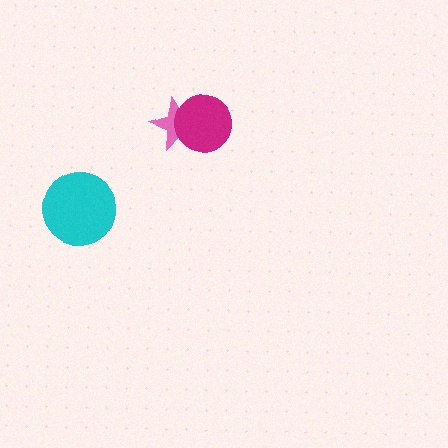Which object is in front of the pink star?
The magenta circle is in front of the pink star.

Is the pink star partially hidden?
Yes, it is partially covered by another shape.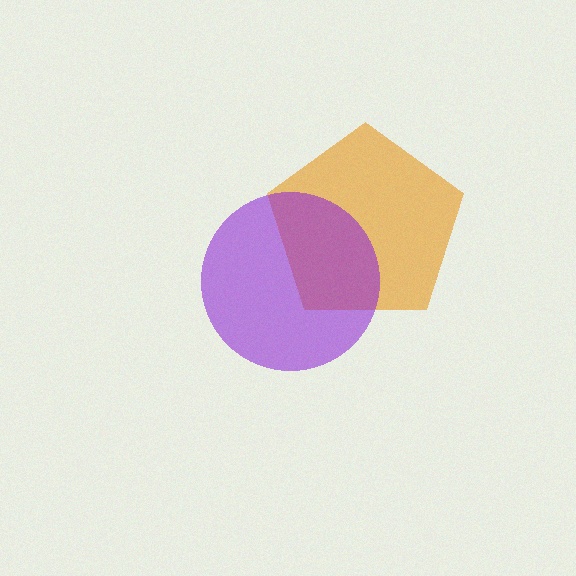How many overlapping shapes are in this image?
There are 2 overlapping shapes in the image.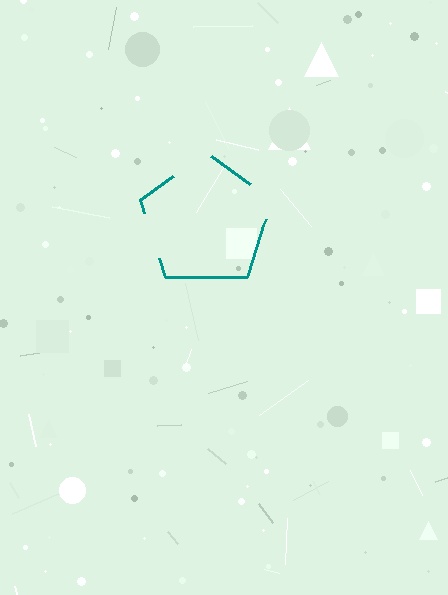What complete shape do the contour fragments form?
The contour fragments form a pentagon.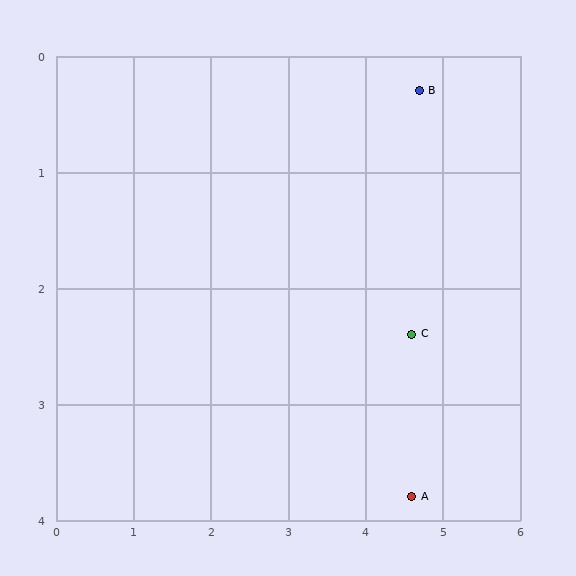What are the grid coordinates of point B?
Point B is at approximately (4.7, 0.3).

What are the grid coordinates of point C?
Point C is at approximately (4.6, 2.4).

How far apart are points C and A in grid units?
Points C and A are about 1.4 grid units apart.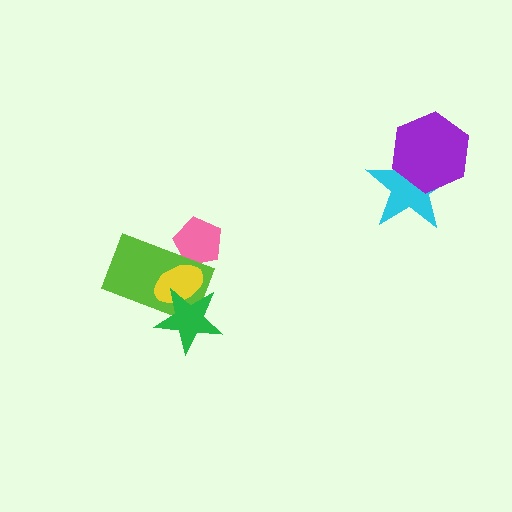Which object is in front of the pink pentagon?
The lime rectangle is in front of the pink pentagon.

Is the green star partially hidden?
No, no other shape covers it.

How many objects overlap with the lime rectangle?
3 objects overlap with the lime rectangle.